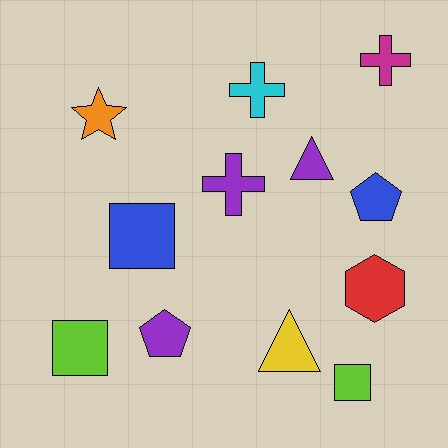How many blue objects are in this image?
There are 2 blue objects.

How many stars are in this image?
There is 1 star.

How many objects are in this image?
There are 12 objects.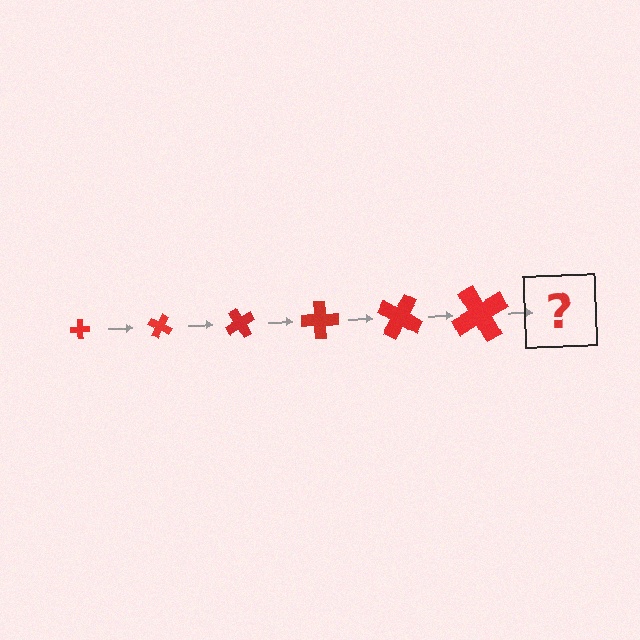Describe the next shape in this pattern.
It should be a cross, larger than the previous one and rotated 180 degrees from the start.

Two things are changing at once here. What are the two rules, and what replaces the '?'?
The two rules are that the cross grows larger each step and it rotates 30 degrees each step. The '?' should be a cross, larger than the previous one and rotated 180 degrees from the start.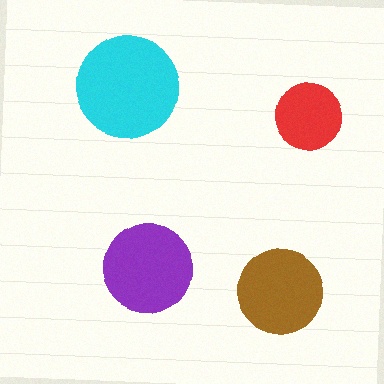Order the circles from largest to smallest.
the cyan one, the purple one, the brown one, the red one.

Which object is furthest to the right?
The red circle is rightmost.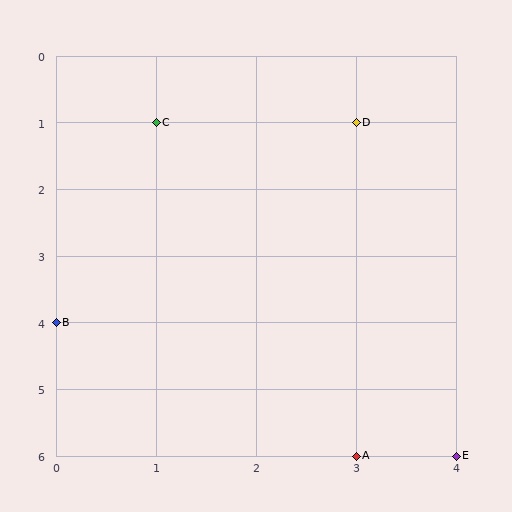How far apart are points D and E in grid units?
Points D and E are 1 column and 5 rows apart (about 5.1 grid units diagonally).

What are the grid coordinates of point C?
Point C is at grid coordinates (1, 1).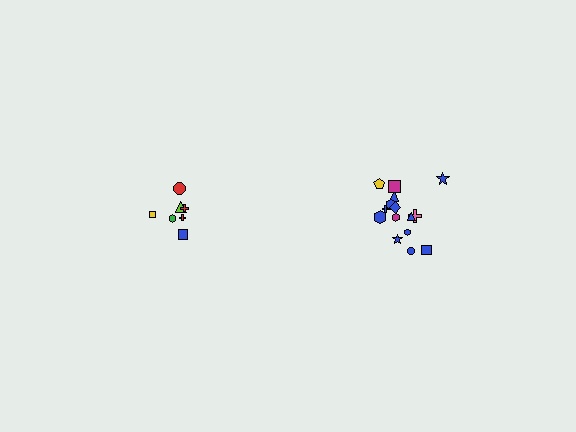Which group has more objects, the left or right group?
The right group.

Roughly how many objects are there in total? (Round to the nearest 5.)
Roughly 20 objects in total.